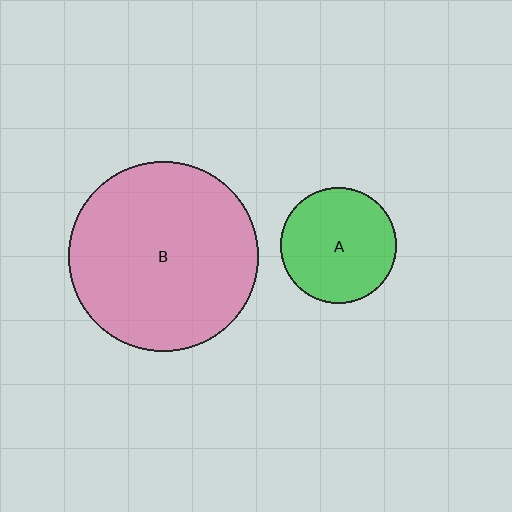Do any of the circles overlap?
No, none of the circles overlap.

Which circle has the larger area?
Circle B (pink).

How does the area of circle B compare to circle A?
Approximately 2.7 times.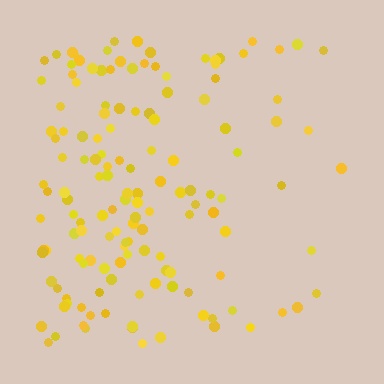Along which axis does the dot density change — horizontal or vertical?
Horizontal.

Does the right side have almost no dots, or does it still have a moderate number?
Still a moderate number, just noticeably fewer than the left.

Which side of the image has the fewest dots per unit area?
The right.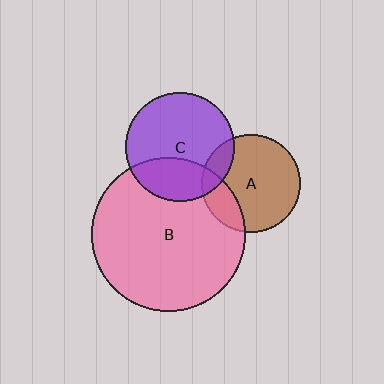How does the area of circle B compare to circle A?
Approximately 2.5 times.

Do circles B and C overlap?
Yes.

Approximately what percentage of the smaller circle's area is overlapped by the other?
Approximately 30%.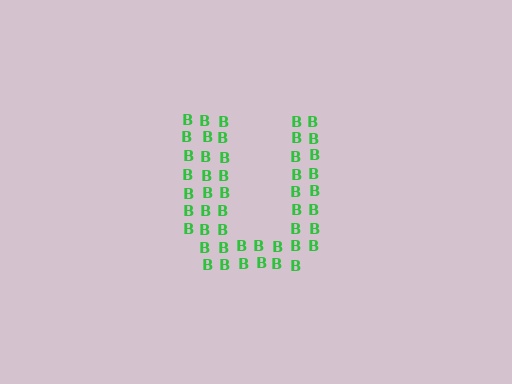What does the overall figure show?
The overall figure shows the letter U.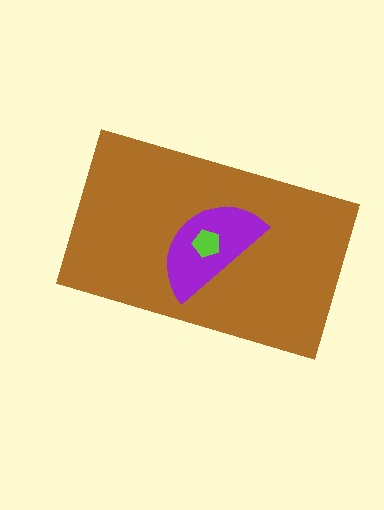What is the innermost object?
The lime pentagon.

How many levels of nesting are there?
3.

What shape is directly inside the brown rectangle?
The purple semicircle.